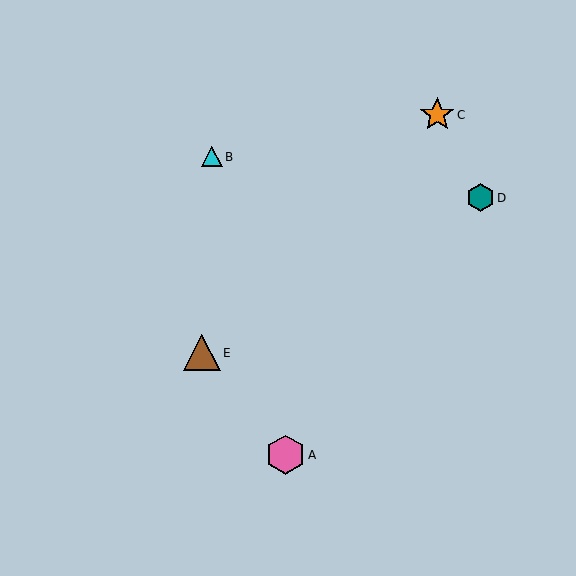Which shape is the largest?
The pink hexagon (labeled A) is the largest.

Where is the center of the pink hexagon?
The center of the pink hexagon is at (285, 455).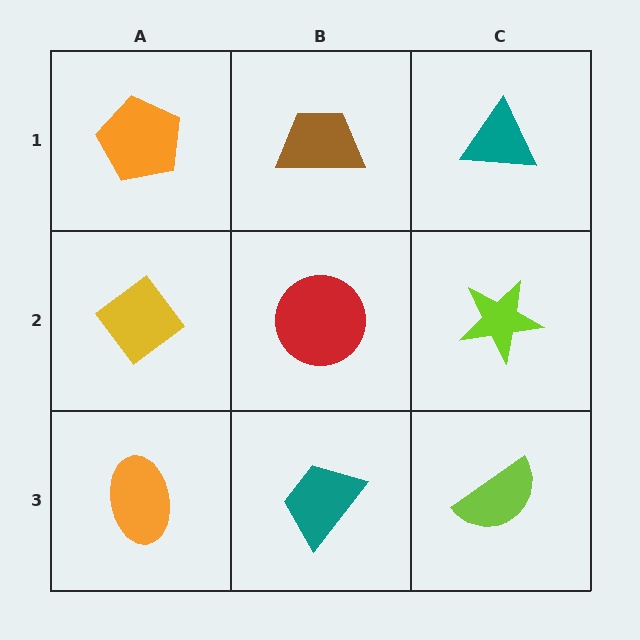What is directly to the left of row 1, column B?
An orange pentagon.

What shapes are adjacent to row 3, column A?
A yellow diamond (row 2, column A), a teal trapezoid (row 3, column B).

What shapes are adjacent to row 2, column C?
A teal triangle (row 1, column C), a lime semicircle (row 3, column C), a red circle (row 2, column B).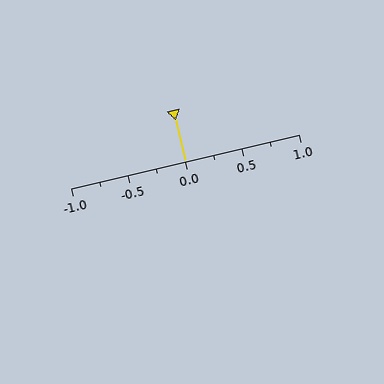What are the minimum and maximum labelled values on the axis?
The axis runs from -1.0 to 1.0.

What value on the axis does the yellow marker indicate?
The marker indicates approximately 0.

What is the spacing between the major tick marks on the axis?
The major ticks are spaced 0.5 apart.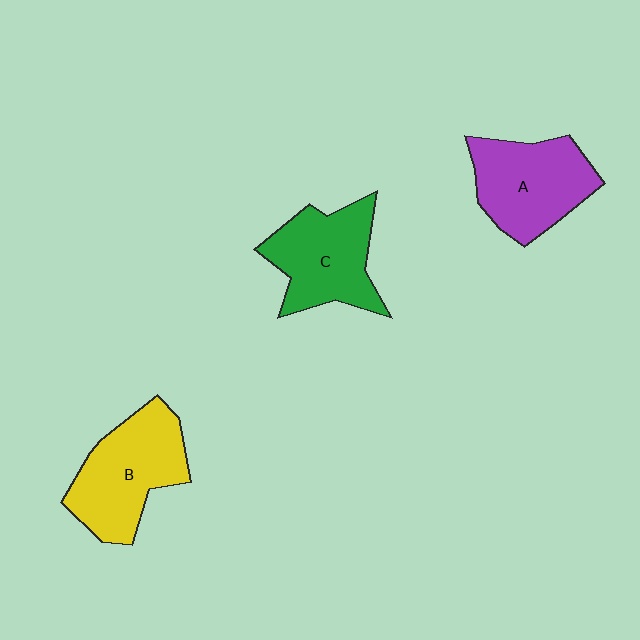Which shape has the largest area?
Shape B (yellow).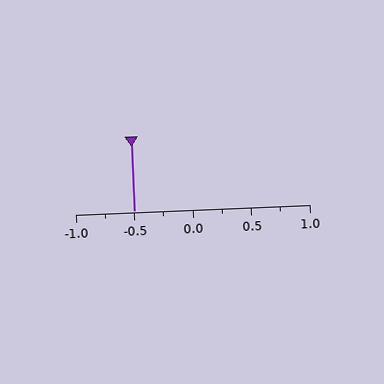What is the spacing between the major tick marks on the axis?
The major ticks are spaced 0.5 apart.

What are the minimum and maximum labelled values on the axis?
The axis runs from -1.0 to 1.0.